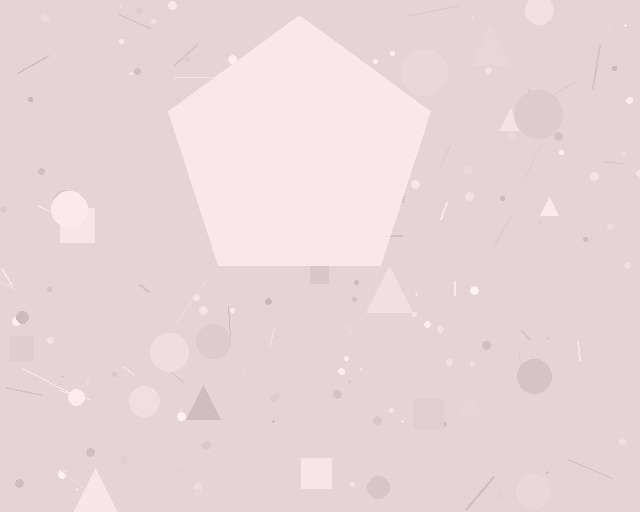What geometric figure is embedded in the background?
A pentagon is embedded in the background.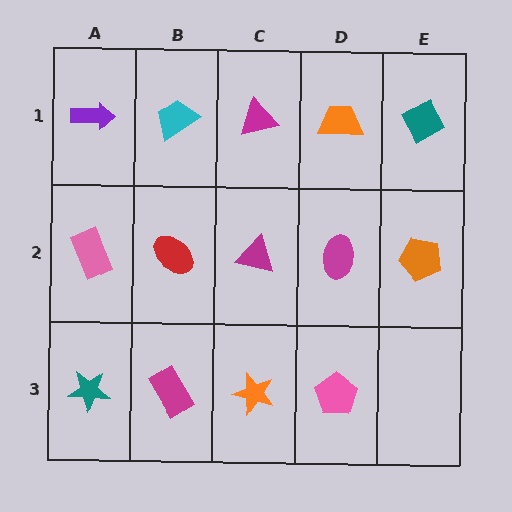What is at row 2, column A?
A pink rectangle.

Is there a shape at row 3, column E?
No, that cell is empty.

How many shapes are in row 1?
5 shapes.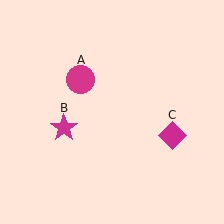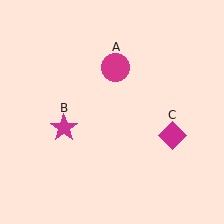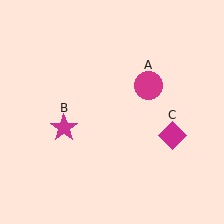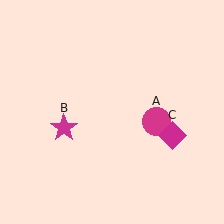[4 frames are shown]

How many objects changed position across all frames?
1 object changed position: magenta circle (object A).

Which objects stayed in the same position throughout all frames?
Magenta star (object B) and magenta diamond (object C) remained stationary.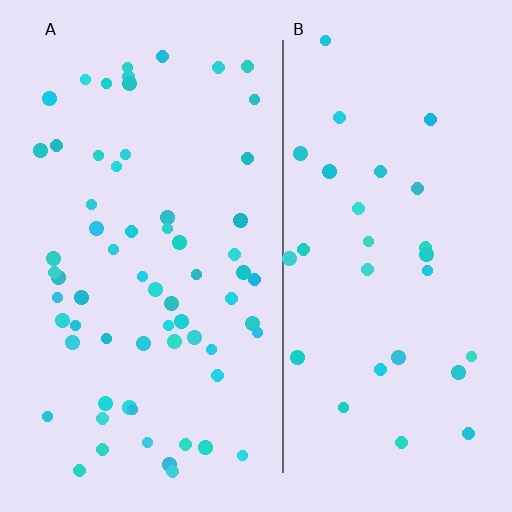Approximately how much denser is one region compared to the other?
Approximately 2.1× — region A over region B.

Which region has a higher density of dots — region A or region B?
A (the left).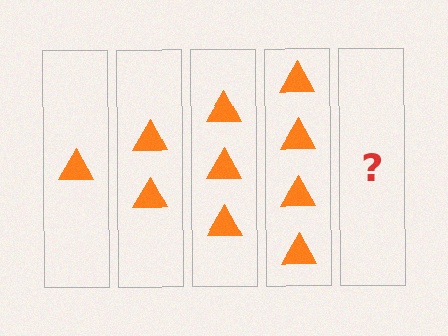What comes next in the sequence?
The next element should be 5 triangles.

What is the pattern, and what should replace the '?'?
The pattern is that each step adds one more triangle. The '?' should be 5 triangles.